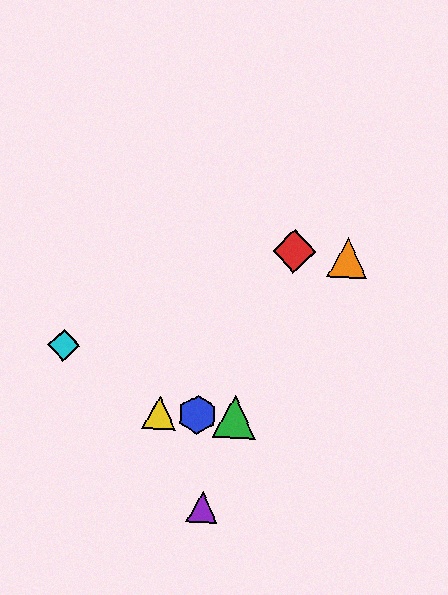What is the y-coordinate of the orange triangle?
The orange triangle is at y≈258.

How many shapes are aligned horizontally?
3 shapes (the blue hexagon, the green triangle, the yellow triangle) are aligned horizontally.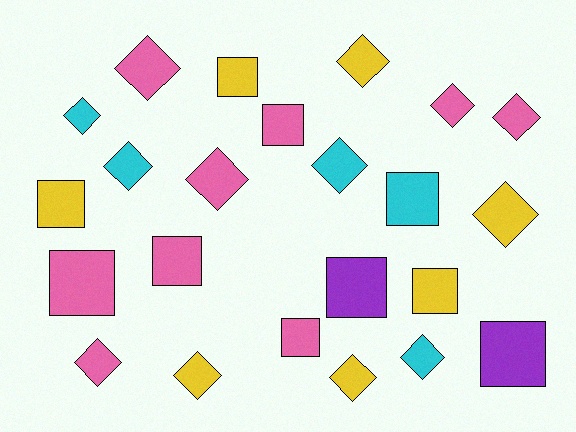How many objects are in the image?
There are 23 objects.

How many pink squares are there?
There are 4 pink squares.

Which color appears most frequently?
Pink, with 9 objects.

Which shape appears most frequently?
Diamond, with 13 objects.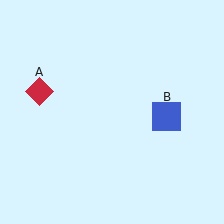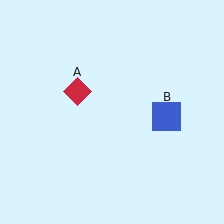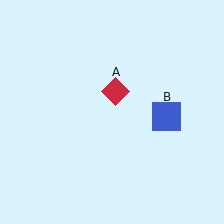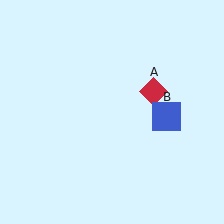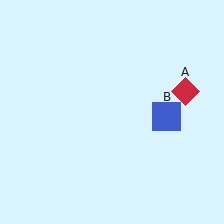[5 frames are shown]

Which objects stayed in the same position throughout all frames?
Blue square (object B) remained stationary.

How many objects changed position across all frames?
1 object changed position: red diamond (object A).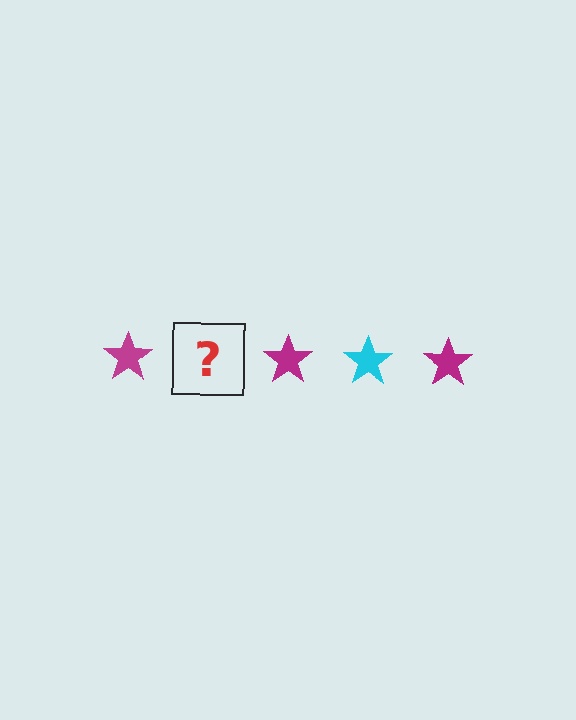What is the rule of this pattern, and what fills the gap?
The rule is that the pattern cycles through magenta, cyan stars. The gap should be filled with a cyan star.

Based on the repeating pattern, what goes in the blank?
The blank should be a cyan star.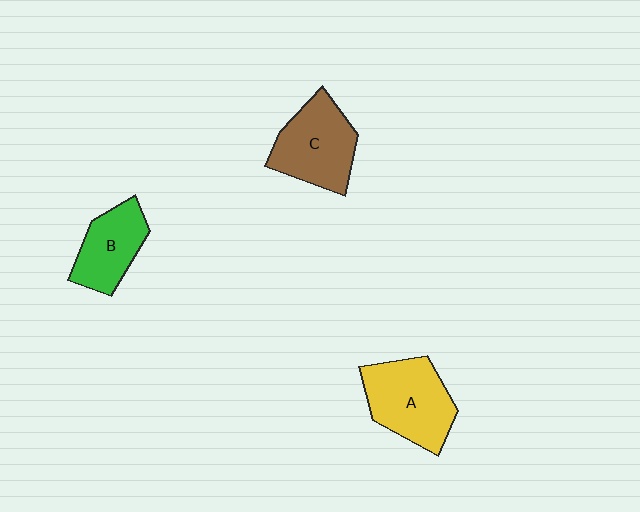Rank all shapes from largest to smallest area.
From largest to smallest: A (yellow), C (brown), B (green).